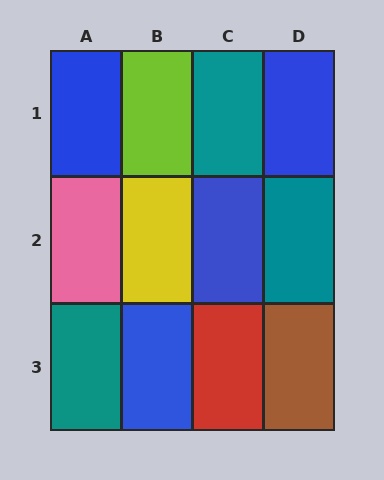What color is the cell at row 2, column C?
Blue.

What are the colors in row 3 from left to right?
Teal, blue, red, brown.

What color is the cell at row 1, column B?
Lime.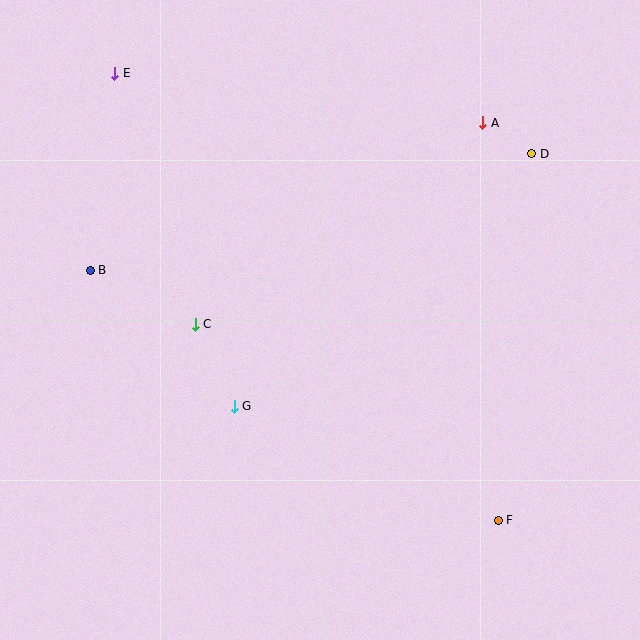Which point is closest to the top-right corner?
Point D is closest to the top-right corner.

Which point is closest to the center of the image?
Point G at (234, 406) is closest to the center.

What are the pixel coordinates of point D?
Point D is at (532, 154).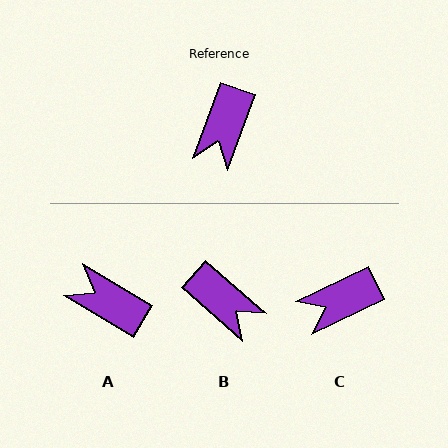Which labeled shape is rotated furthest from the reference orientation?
A, about 101 degrees away.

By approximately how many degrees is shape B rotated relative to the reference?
Approximately 69 degrees counter-clockwise.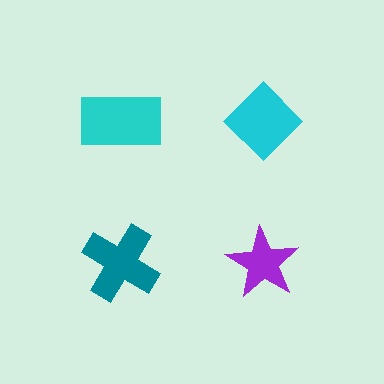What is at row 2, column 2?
A purple star.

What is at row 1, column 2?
A cyan diamond.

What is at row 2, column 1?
A teal cross.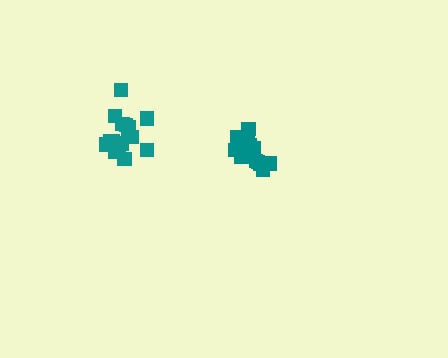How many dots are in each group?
Group 1: 13 dots, Group 2: 16 dots (29 total).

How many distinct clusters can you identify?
There are 2 distinct clusters.